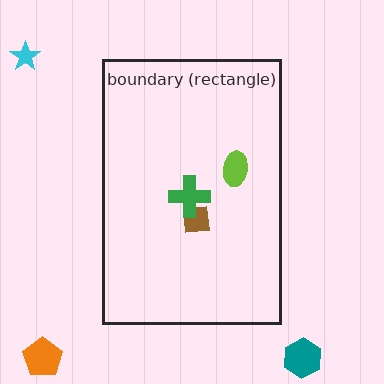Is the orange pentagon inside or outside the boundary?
Outside.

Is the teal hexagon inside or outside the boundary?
Outside.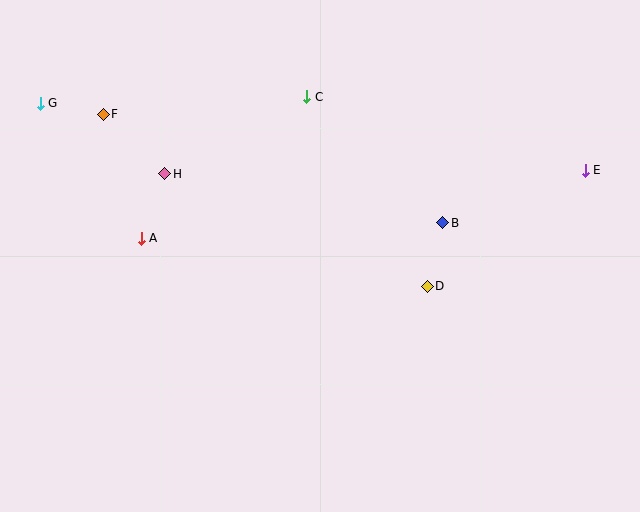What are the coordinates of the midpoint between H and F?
The midpoint between H and F is at (134, 144).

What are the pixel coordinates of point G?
Point G is at (40, 103).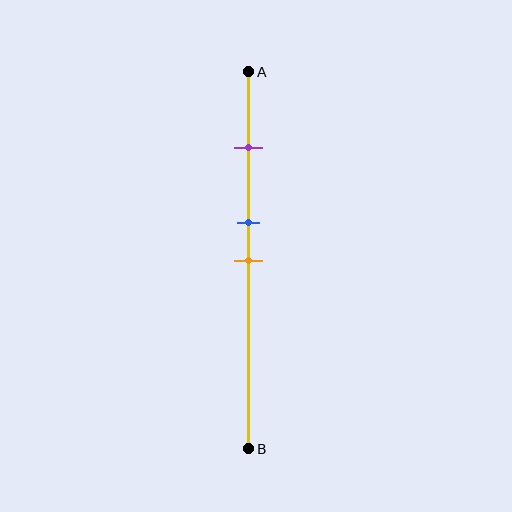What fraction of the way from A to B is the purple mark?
The purple mark is approximately 20% (0.2) of the way from A to B.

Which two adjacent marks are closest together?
The blue and orange marks are the closest adjacent pair.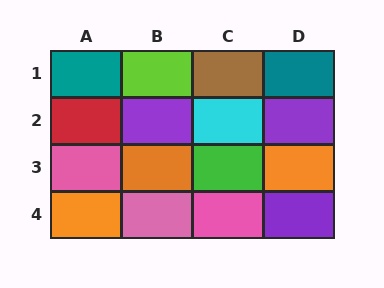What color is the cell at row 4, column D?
Purple.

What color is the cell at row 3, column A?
Pink.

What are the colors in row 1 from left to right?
Teal, lime, brown, teal.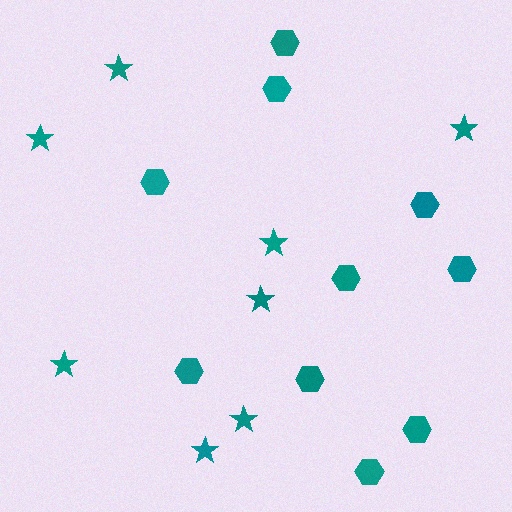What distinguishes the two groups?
There are 2 groups: one group of stars (8) and one group of hexagons (10).